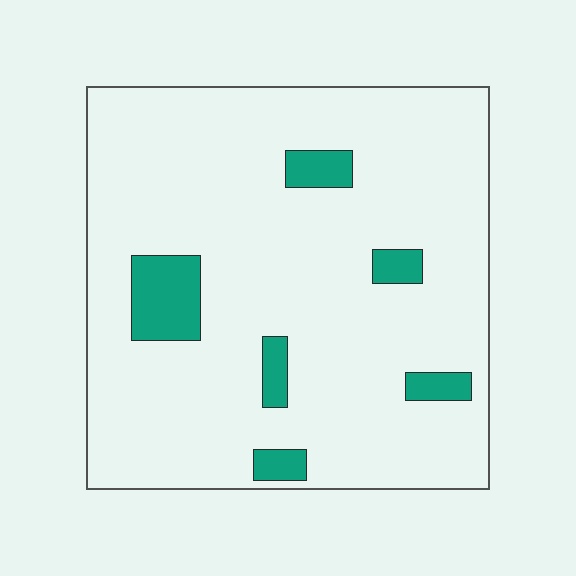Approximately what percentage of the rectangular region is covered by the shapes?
Approximately 10%.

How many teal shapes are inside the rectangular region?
6.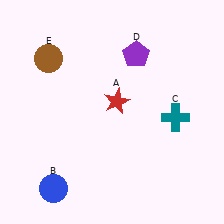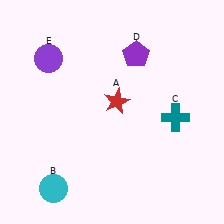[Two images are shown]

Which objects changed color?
B changed from blue to cyan. E changed from brown to purple.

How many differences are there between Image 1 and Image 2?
There are 2 differences between the two images.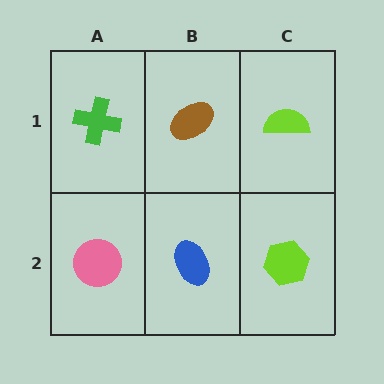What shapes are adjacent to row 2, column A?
A green cross (row 1, column A), a blue ellipse (row 2, column B).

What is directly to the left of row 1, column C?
A brown ellipse.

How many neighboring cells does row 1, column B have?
3.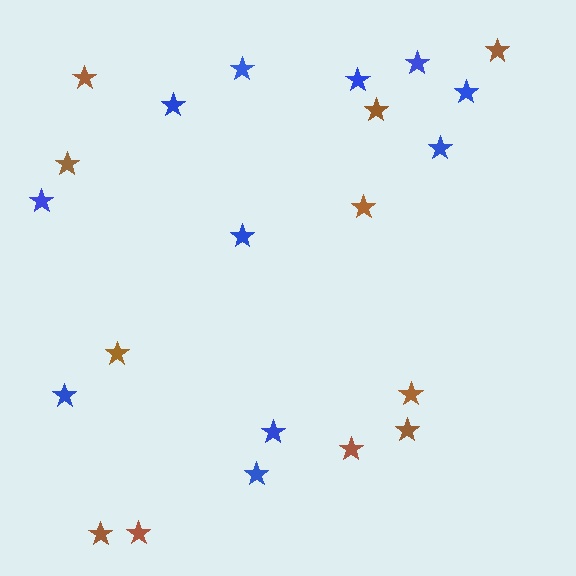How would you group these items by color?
There are 2 groups: one group of blue stars (11) and one group of brown stars (11).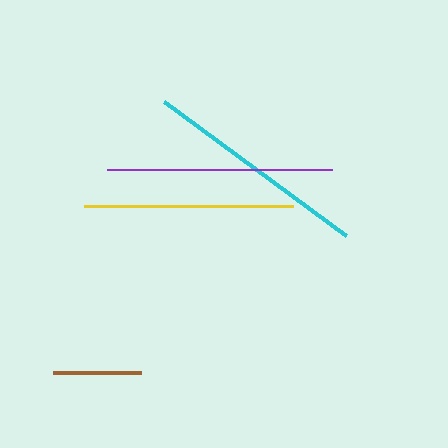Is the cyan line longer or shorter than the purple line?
The cyan line is longer than the purple line.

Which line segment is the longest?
The cyan line is the longest at approximately 226 pixels.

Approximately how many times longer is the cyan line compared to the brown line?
The cyan line is approximately 2.6 times the length of the brown line.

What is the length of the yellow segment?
The yellow segment is approximately 209 pixels long.